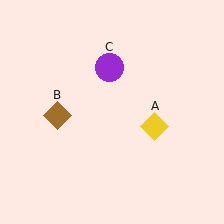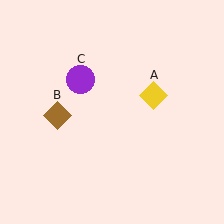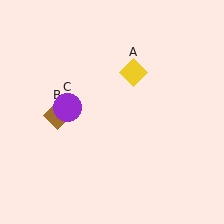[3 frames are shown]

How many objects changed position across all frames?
2 objects changed position: yellow diamond (object A), purple circle (object C).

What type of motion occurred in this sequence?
The yellow diamond (object A), purple circle (object C) rotated counterclockwise around the center of the scene.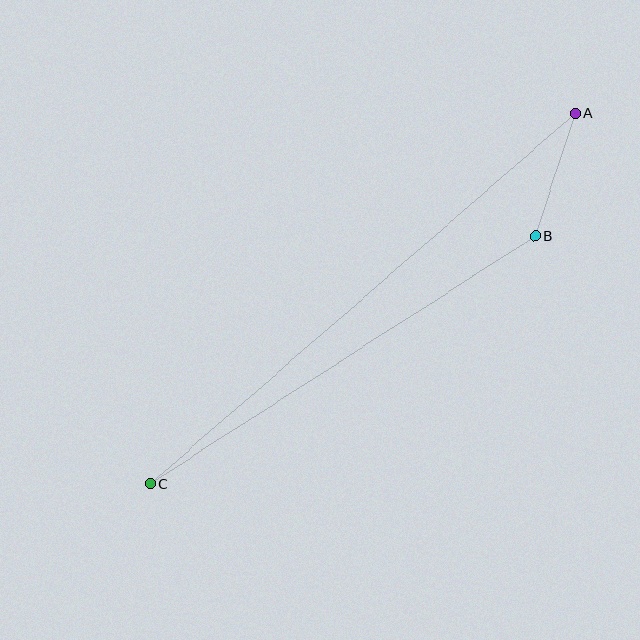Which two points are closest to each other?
Points A and B are closest to each other.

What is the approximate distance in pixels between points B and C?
The distance between B and C is approximately 458 pixels.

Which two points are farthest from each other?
Points A and C are farthest from each other.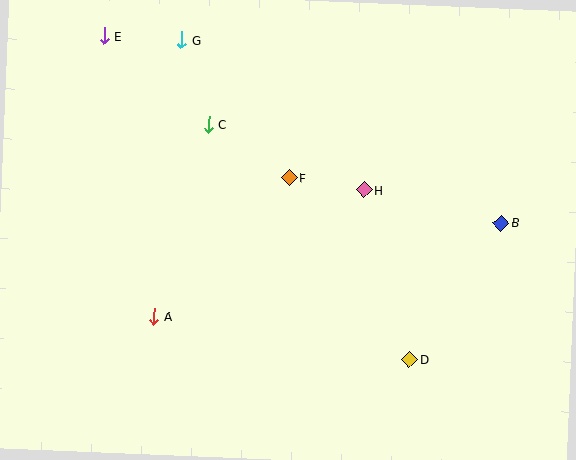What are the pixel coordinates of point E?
Point E is at (104, 36).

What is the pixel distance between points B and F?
The distance between B and F is 217 pixels.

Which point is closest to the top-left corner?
Point E is closest to the top-left corner.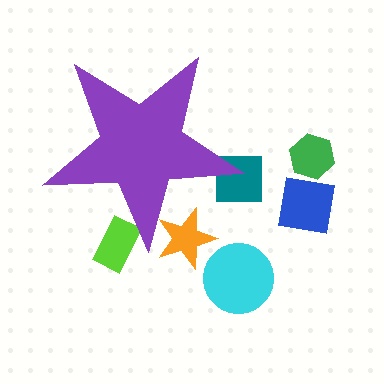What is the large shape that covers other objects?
A purple star.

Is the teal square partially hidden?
Yes, the teal square is partially hidden behind the purple star.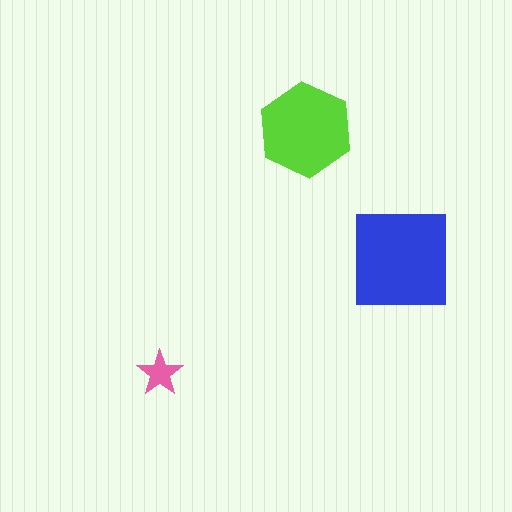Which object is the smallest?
The pink star.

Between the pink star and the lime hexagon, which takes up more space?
The lime hexagon.